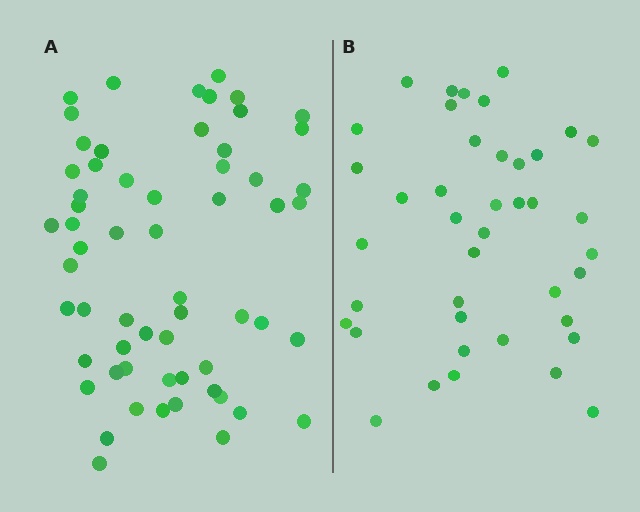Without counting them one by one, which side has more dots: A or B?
Region A (the left region) has more dots.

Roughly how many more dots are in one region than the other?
Region A has approximately 20 more dots than region B.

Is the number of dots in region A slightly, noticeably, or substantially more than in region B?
Region A has substantially more. The ratio is roughly 1.5 to 1.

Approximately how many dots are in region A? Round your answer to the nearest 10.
About 60 dots.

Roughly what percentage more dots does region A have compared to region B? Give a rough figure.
About 45% more.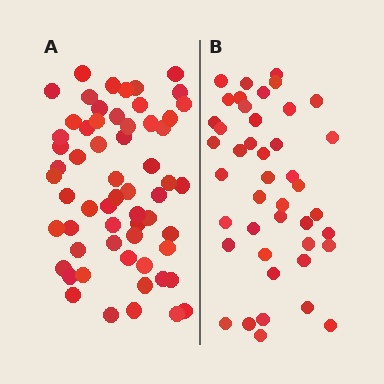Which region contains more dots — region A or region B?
Region A (the left region) has more dots.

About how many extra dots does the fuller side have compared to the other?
Region A has approximately 15 more dots than region B.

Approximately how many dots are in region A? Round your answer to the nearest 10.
About 60 dots.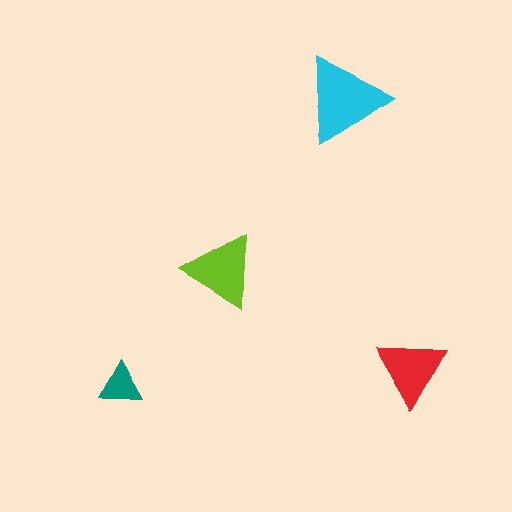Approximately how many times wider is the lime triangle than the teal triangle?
About 1.5 times wider.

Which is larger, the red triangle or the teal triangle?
The red one.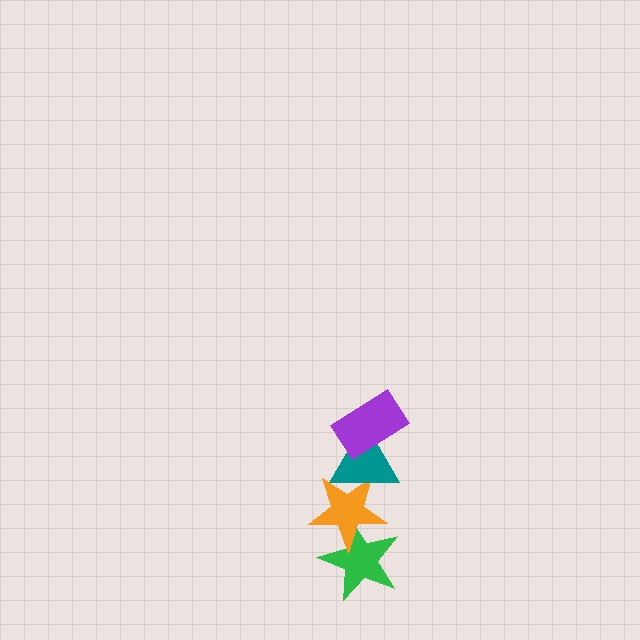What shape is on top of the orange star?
The teal triangle is on top of the orange star.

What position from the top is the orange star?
The orange star is 3rd from the top.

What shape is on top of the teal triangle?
The purple rectangle is on top of the teal triangle.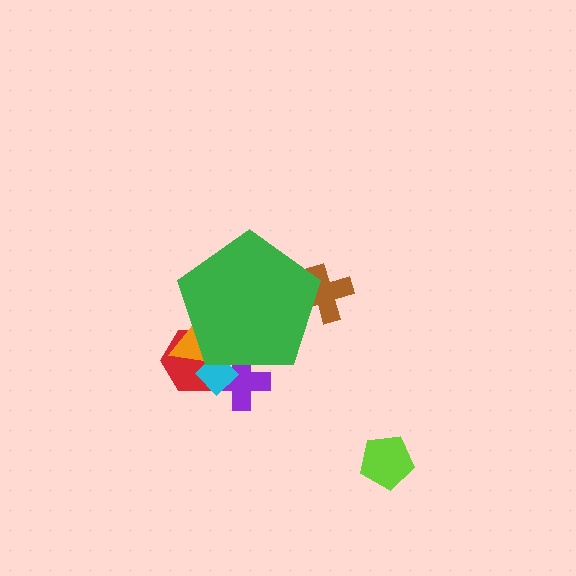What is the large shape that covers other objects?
A green pentagon.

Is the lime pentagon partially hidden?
No, the lime pentagon is fully visible.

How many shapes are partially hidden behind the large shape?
5 shapes are partially hidden.